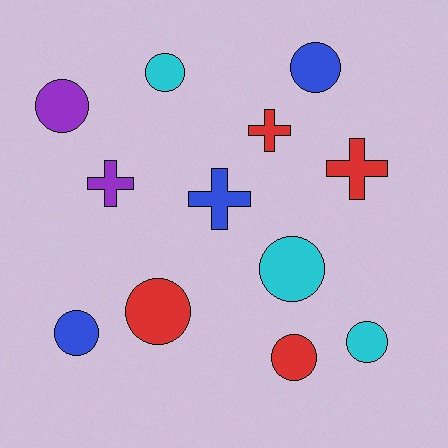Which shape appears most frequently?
Circle, with 8 objects.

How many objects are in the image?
There are 12 objects.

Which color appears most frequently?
Red, with 4 objects.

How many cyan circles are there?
There are 3 cyan circles.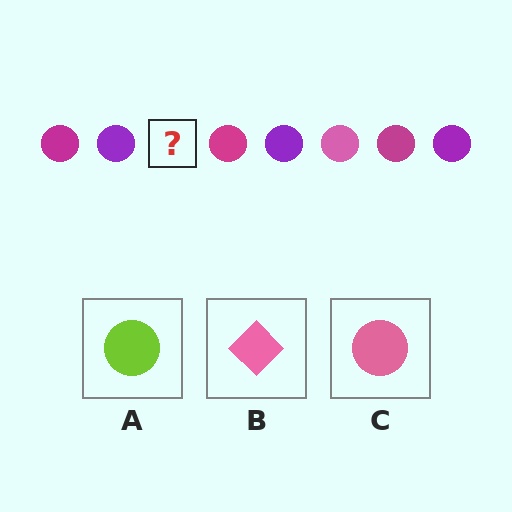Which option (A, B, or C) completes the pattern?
C.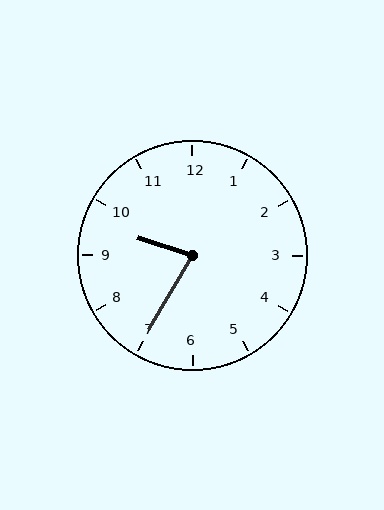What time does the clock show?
9:35.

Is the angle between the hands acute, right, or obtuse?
It is acute.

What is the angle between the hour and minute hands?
Approximately 78 degrees.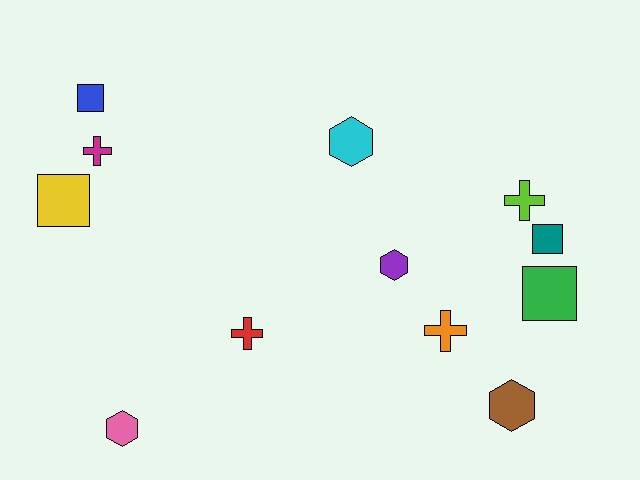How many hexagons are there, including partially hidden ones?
There are 4 hexagons.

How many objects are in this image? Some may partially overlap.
There are 12 objects.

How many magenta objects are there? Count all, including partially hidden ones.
There is 1 magenta object.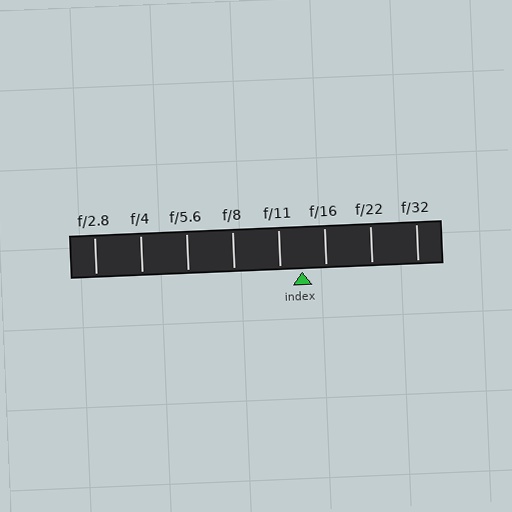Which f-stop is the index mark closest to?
The index mark is closest to f/11.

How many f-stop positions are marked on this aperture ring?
There are 8 f-stop positions marked.